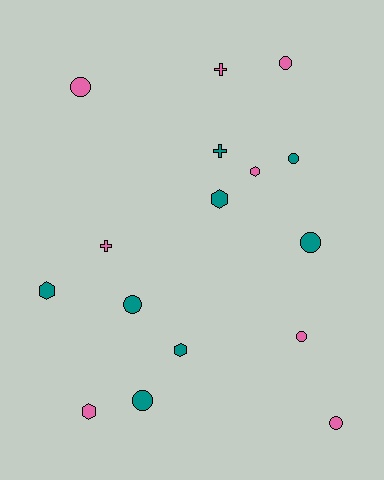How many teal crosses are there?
There is 1 teal cross.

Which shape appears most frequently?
Circle, with 8 objects.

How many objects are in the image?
There are 16 objects.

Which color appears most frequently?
Teal, with 8 objects.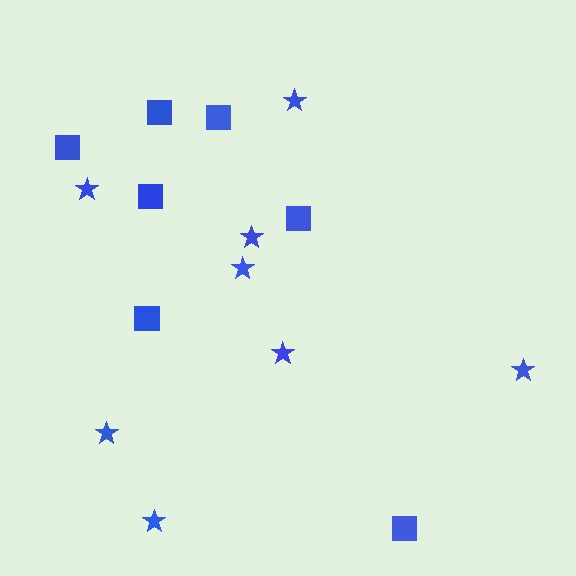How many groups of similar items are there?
There are 2 groups: one group of stars (8) and one group of squares (7).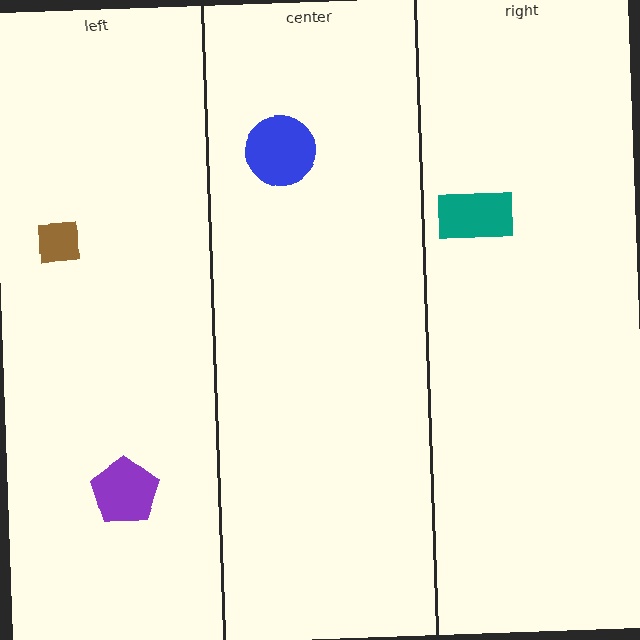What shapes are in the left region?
The purple pentagon, the brown square.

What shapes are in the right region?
The teal rectangle.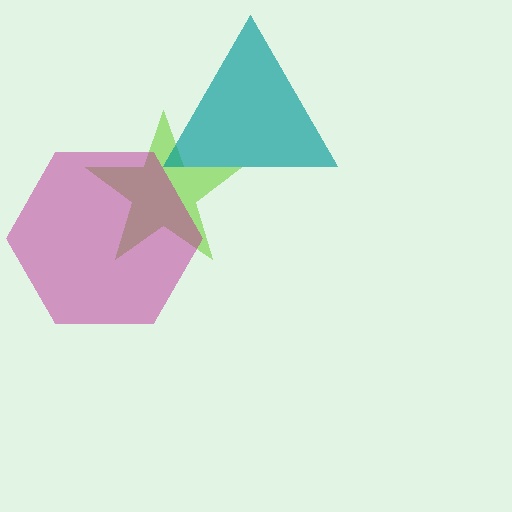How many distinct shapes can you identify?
There are 3 distinct shapes: a lime star, a teal triangle, a magenta hexagon.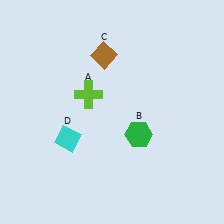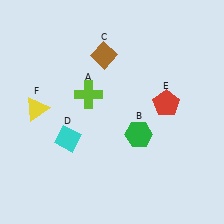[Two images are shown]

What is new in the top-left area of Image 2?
A yellow triangle (F) was added in the top-left area of Image 2.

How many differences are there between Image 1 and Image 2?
There are 2 differences between the two images.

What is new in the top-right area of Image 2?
A red pentagon (E) was added in the top-right area of Image 2.